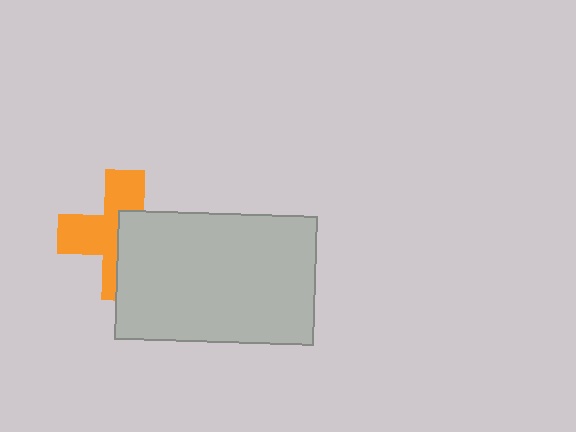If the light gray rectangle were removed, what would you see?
You would see the complete orange cross.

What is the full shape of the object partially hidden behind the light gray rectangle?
The partially hidden object is an orange cross.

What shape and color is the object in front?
The object in front is a light gray rectangle.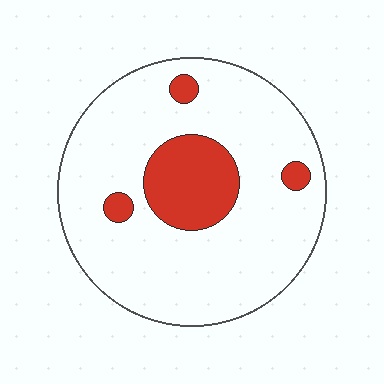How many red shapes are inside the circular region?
4.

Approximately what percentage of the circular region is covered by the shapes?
Approximately 15%.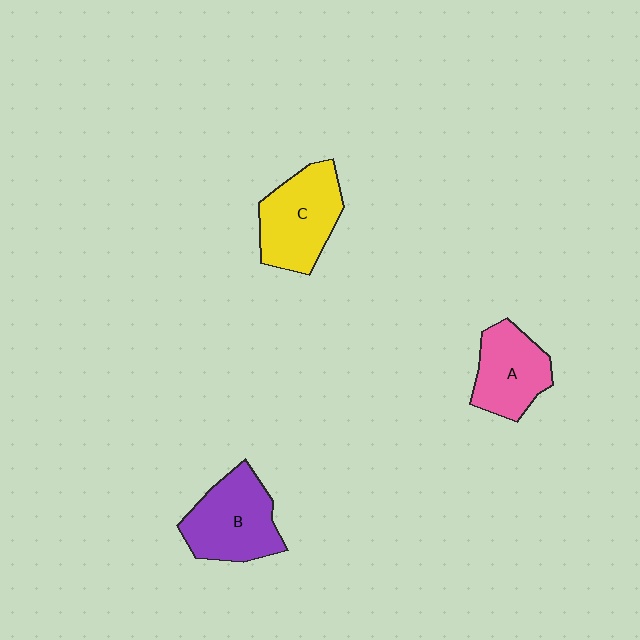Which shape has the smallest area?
Shape A (pink).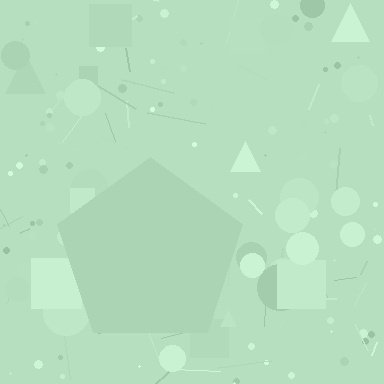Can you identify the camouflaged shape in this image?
The camouflaged shape is a pentagon.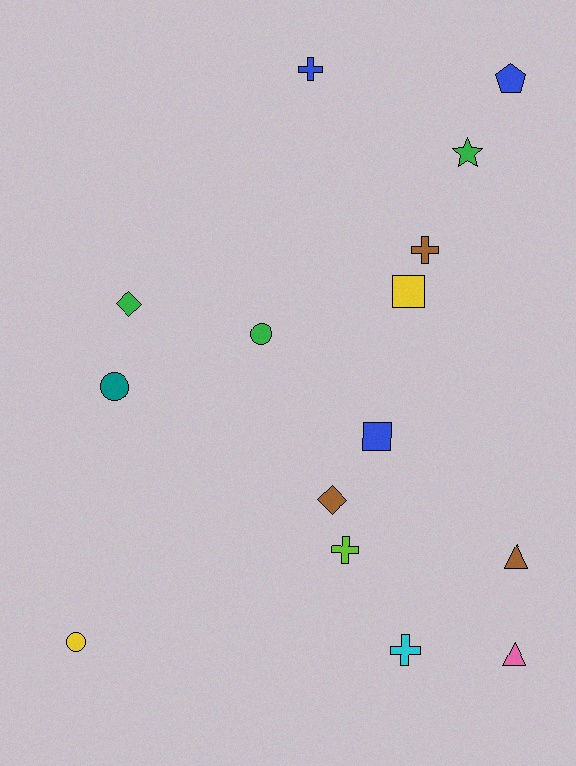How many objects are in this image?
There are 15 objects.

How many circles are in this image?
There are 3 circles.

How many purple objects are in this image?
There are no purple objects.